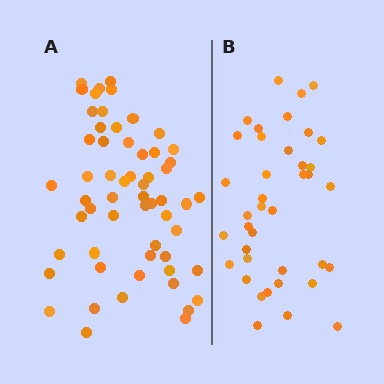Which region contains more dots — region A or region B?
Region A (the left region) has more dots.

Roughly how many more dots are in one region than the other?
Region A has approximately 20 more dots than region B.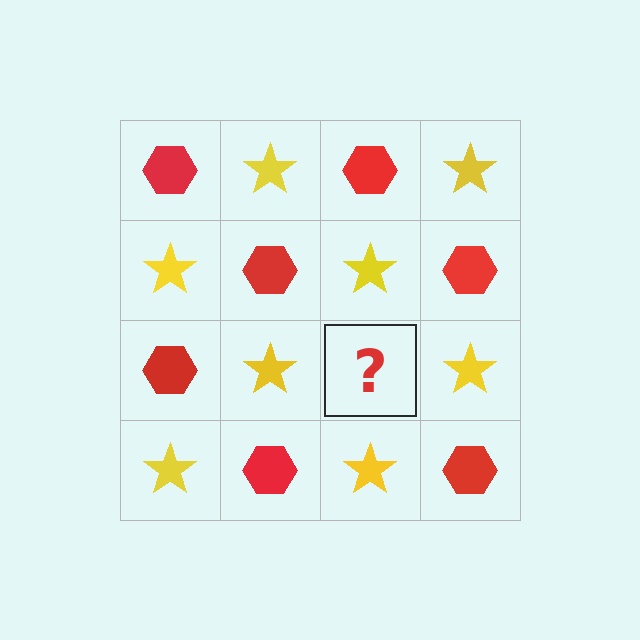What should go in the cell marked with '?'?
The missing cell should contain a red hexagon.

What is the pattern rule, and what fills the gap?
The rule is that it alternates red hexagon and yellow star in a checkerboard pattern. The gap should be filled with a red hexagon.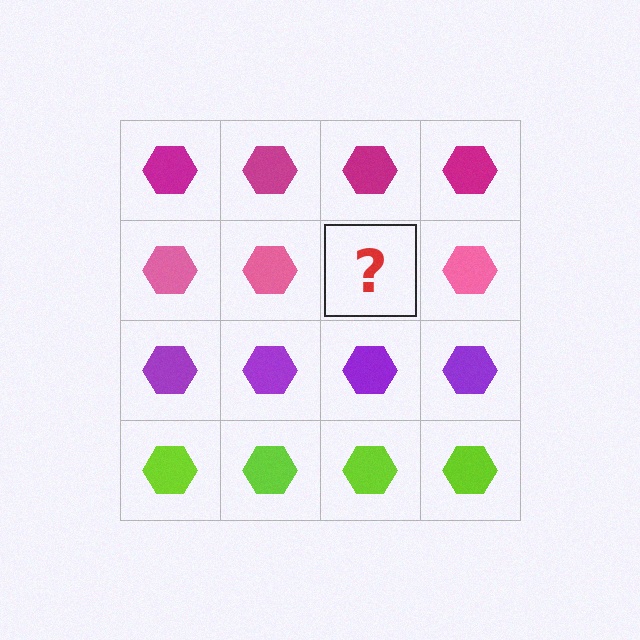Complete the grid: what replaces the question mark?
The question mark should be replaced with a pink hexagon.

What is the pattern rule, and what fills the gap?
The rule is that each row has a consistent color. The gap should be filled with a pink hexagon.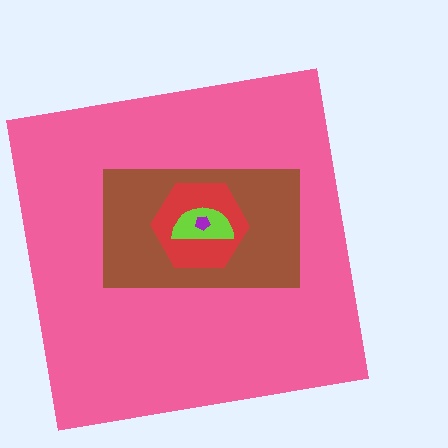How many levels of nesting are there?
5.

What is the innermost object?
The purple pentagon.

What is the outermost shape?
The pink square.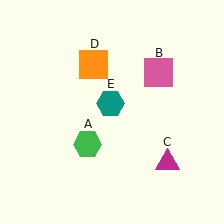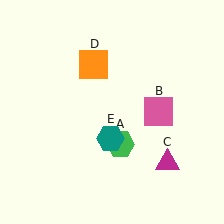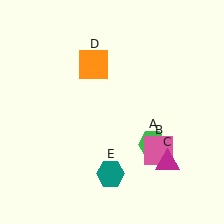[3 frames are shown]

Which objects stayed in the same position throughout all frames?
Magenta triangle (object C) and orange square (object D) remained stationary.